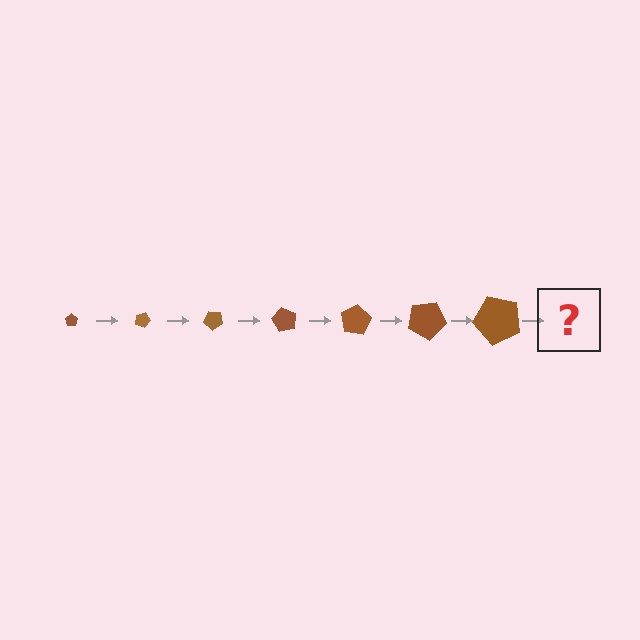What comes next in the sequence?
The next element should be a pentagon, larger than the previous one and rotated 140 degrees from the start.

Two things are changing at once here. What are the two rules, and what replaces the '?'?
The two rules are that the pentagon grows larger each step and it rotates 20 degrees each step. The '?' should be a pentagon, larger than the previous one and rotated 140 degrees from the start.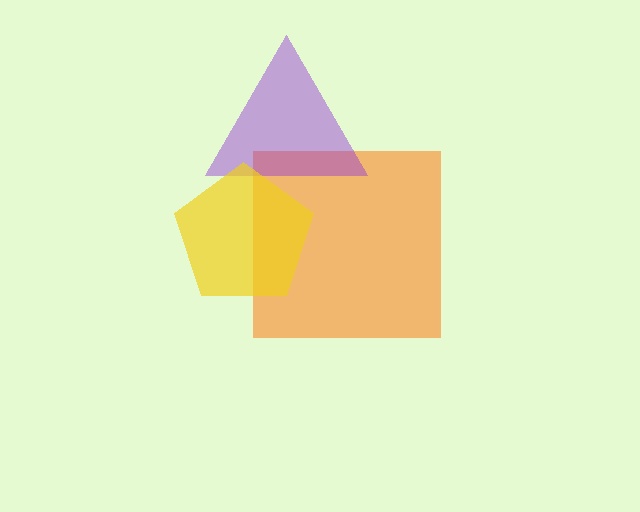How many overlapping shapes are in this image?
There are 3 overlapping shapes in the image.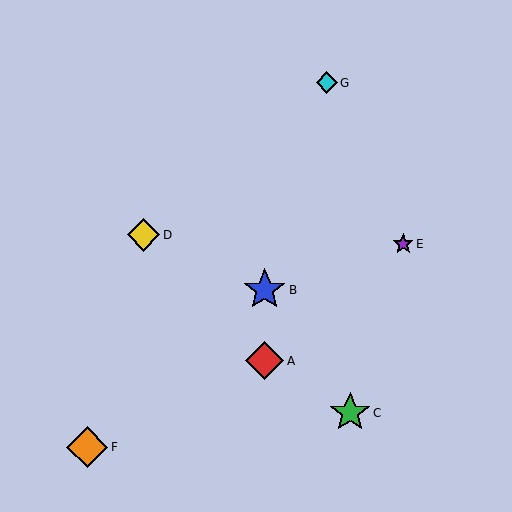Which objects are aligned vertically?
Objects A, B are aligned vertically.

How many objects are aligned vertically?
2 objects (A, B) are aligned vertically.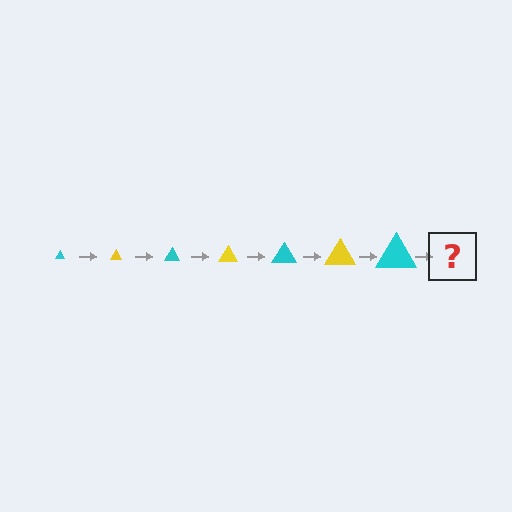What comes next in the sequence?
The next element should be a yellow triangle, larger than the previous one.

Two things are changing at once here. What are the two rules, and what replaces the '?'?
The two rules are that the triangle grows larger each step and the color cycles through cyan and yellow. The '?' should be a yellow triangle, larger than the previous one.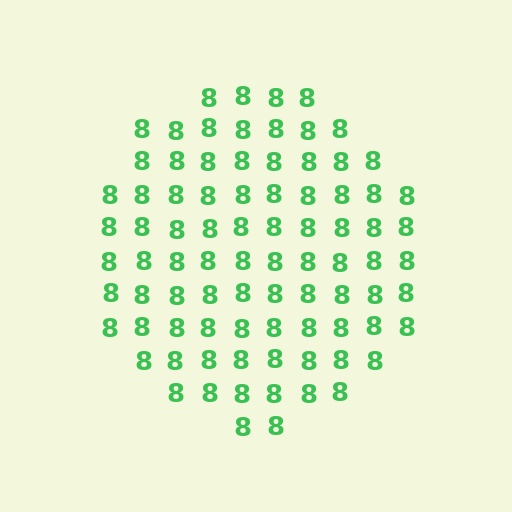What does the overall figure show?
The overall figure shows a circle.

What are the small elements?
The small elements are digit 8's.